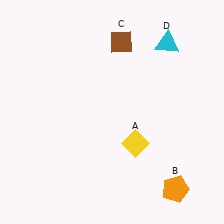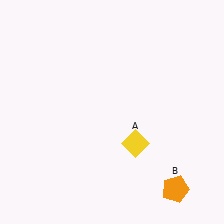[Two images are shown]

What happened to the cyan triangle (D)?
The cyan triangle (D) was removed in Image 2. It was in the top-right area of Image 1.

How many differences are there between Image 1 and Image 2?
There are 2 differences between the two images.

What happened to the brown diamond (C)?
The brown diamond (C) was removed in Image 2. It was in the top-right area of Image 1.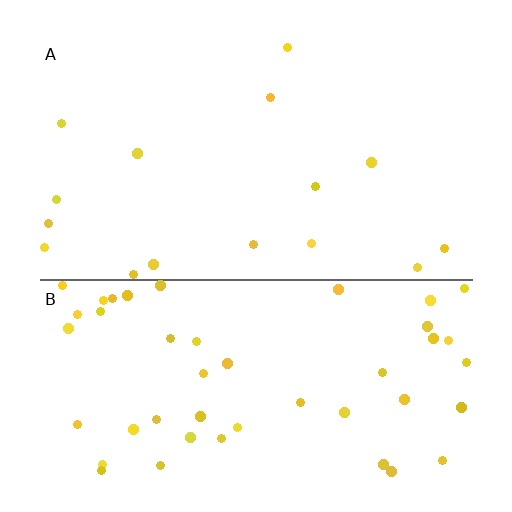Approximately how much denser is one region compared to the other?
Approximately 3.1× — region B over region A.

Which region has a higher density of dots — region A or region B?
B (the bottom).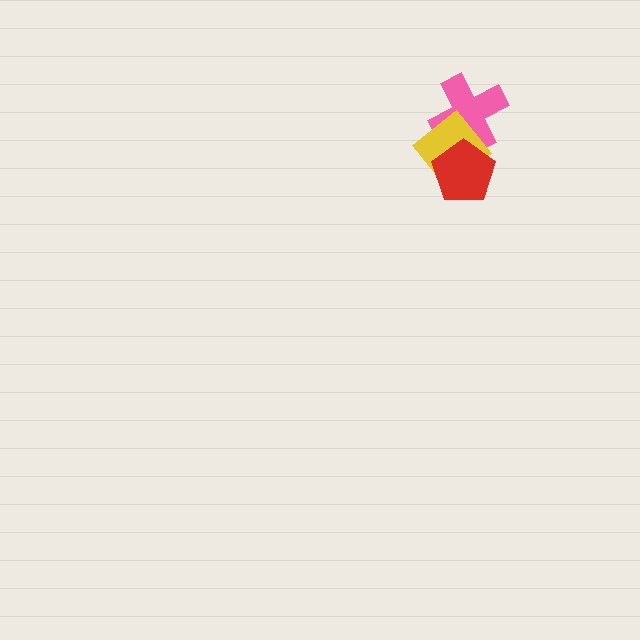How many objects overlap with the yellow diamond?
2 objects overlap with the yellow diamond.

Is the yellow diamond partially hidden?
Yes, it is partially covered by another shape.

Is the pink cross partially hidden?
Yes, it is partially covered by another shape.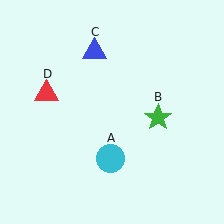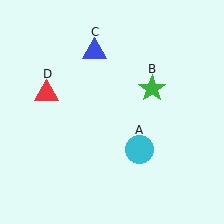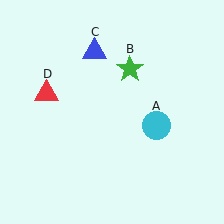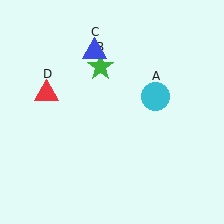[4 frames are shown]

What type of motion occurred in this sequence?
The cyan circle (object A), green star (object B) rotated counterclockwise around the center of the scene.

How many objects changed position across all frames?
2 objects changed position: cyan circle (object A), green star (object B).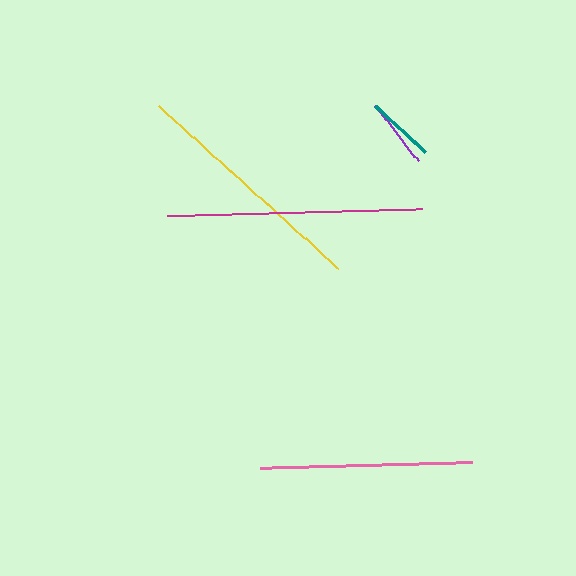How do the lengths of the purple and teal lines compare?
The purple and teal lines are approximately the same length.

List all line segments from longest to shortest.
From longest to shortest: magenta, yellow, pink, purple, teal.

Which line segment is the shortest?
The teal line is the shortest at approximately 69 pixels.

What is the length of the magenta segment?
The magenta segment is approximately 255 pixels long.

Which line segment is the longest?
The magenta line is the longest at approximately 255 pixels.